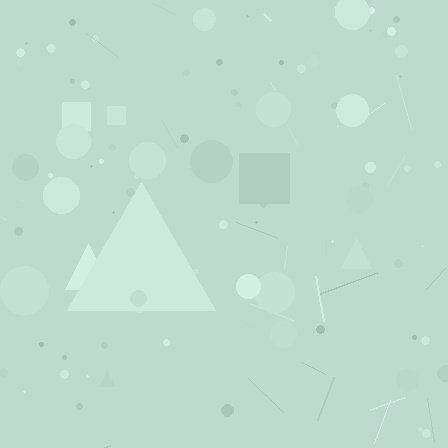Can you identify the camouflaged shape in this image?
The camouflaged shape is a triangle.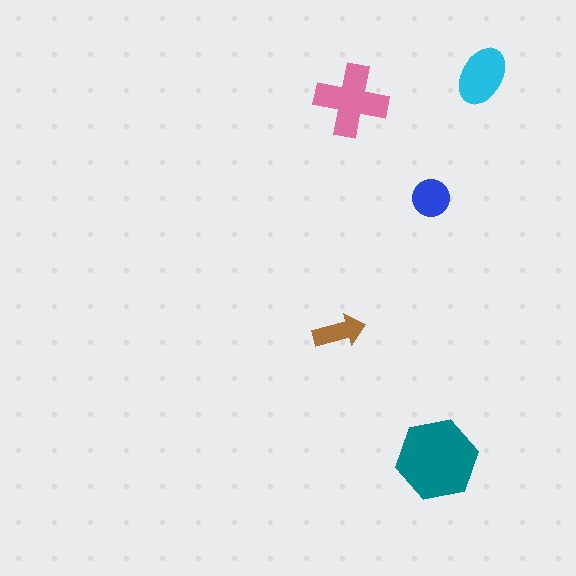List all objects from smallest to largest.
The brown arrow, the blue circle, the cyan ellipse, the pink cross, the teal hexagon.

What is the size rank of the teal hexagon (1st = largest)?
1st.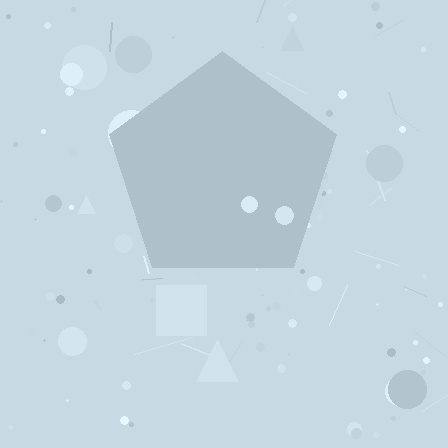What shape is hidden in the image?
A pentagon is hidden in the image.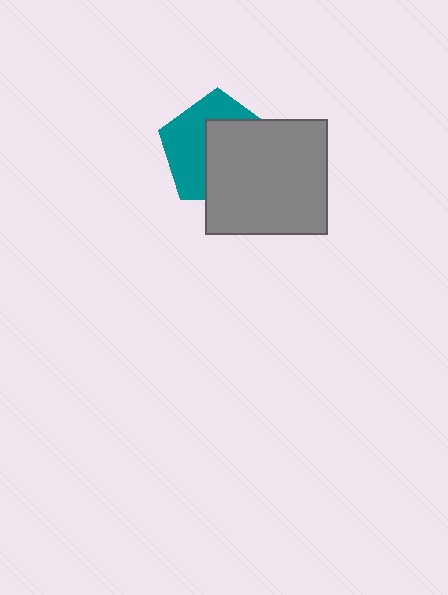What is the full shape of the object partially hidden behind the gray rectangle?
The partially hidden object is a teal pentagon.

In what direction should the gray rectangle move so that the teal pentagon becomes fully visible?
The gray rectangle should move toward the lower-right. That is the shortest direction to clear the overlap and leave the teal pentagon fully visible.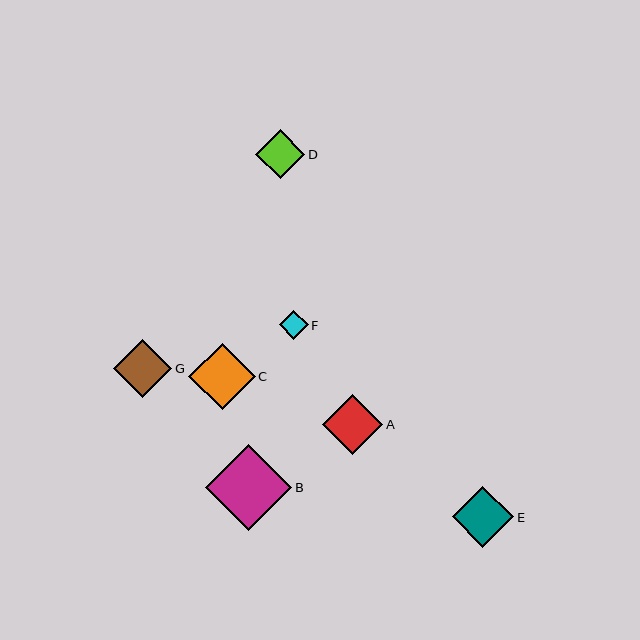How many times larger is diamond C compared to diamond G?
Diamond C is approximately 1.1 times the size of diamond G.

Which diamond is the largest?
Diamond B is the largest with a size of approximately 87 pixels.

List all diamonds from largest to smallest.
From largest to smallest: B, C, E, A, G, D, F.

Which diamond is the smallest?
Diamond F is the smallest with a size of approximately 29 pixels.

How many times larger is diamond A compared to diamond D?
Diamond A is approximately 1.2 times the size of diamond D.